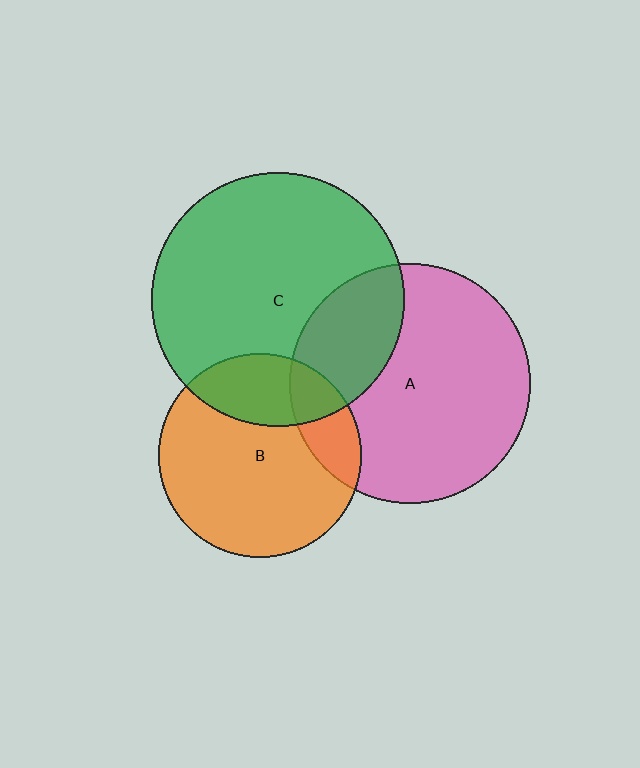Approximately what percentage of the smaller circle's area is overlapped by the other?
Approximately 25%.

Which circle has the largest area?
Circle C (green).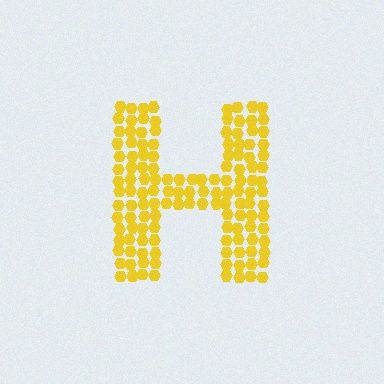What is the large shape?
The large shape is the letter H.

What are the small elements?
The small elements are hexagons.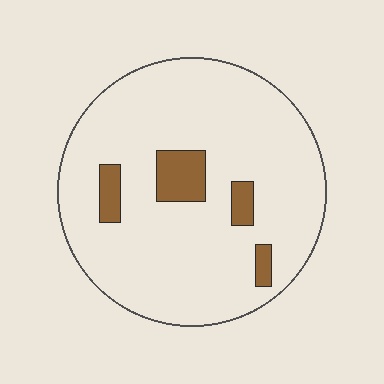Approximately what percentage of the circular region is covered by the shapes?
Approximately 10%.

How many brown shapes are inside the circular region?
4.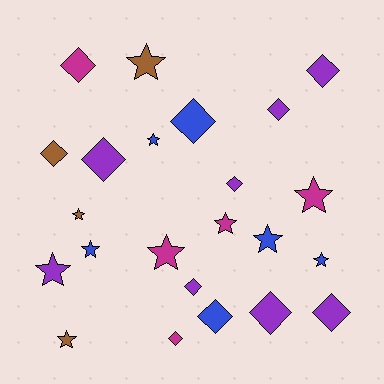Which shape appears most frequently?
Diamond, with 12 objects.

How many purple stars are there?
There is 1 purple star.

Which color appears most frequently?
Purple, with 8 objects.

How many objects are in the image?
There are 23 objects.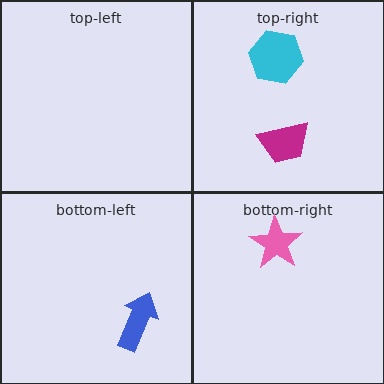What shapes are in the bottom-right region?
The pink star.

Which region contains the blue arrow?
The bottom-left region.